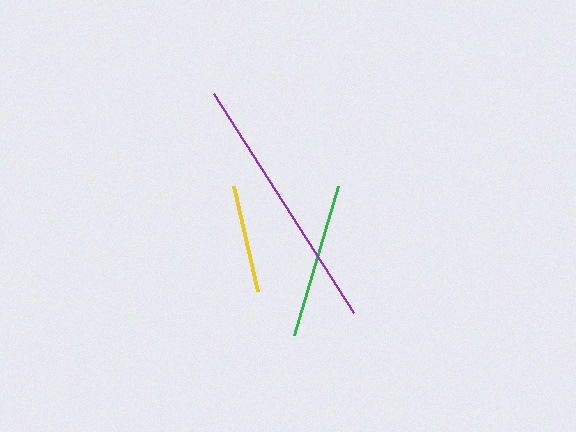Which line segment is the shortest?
The yellow line is the shortest at approximately 107 pixels.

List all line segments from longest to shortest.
From longest to shortest: purple, green, yellow.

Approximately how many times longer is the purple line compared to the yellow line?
The purple line is approximately 2.4 times the length of the yellow line.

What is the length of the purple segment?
The purple segment is approximately 260 pixels long.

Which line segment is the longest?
The purple line is the longest at approximately 260 pixels.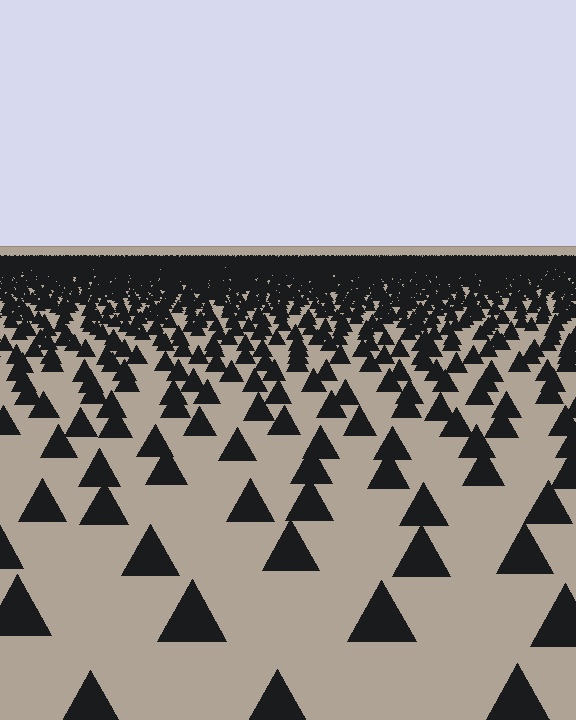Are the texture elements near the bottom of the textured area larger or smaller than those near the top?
Larger. Near the bottom, elements are closer to the viewer and appear at a bigger on-screen size.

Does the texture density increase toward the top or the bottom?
Density increases toward the top.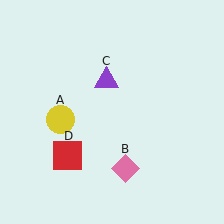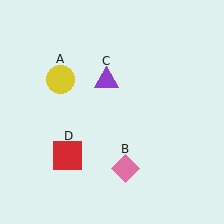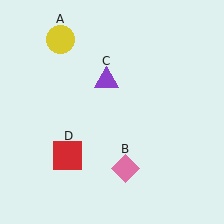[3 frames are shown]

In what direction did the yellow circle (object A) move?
The yellow circle (object A) moved up.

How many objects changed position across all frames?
1 object changed position: yellow circle (object A).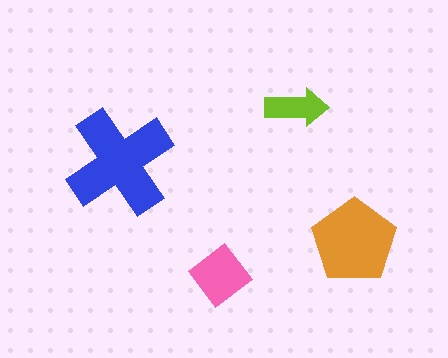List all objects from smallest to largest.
The lime arrow, the pink diamond, the orange pentagon, the blue cross.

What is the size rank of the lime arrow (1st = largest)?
4th.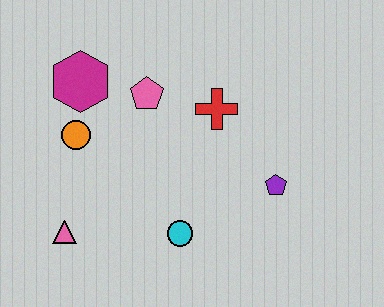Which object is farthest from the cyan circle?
The magenta hexagon is farthest from the cyan circle.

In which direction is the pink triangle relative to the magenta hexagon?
The pink triangle is below the magenta hexagon.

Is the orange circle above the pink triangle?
Yes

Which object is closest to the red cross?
The pink pentagon is closest to the red cross.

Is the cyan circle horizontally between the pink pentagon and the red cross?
Yes